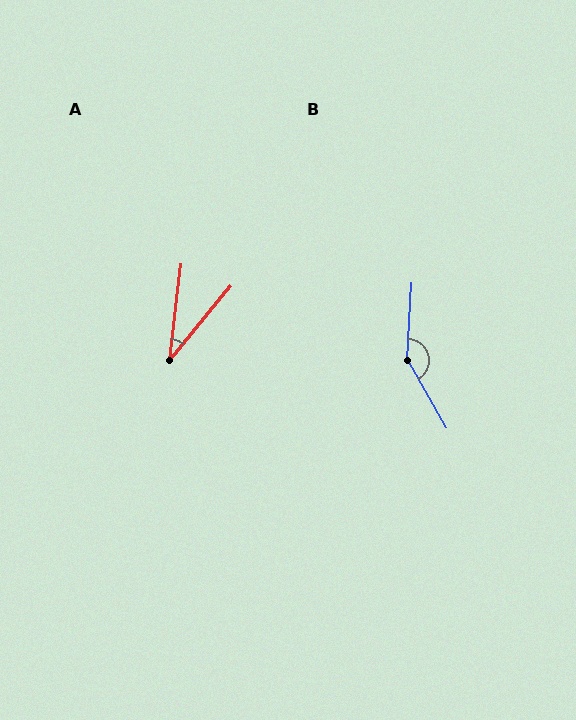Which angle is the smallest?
A, at approximately 32 degrees.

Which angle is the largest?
B, at approximately 147 degrees.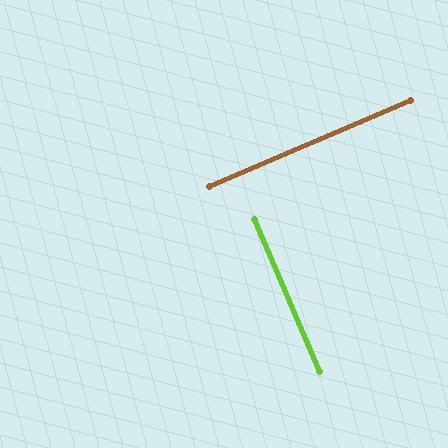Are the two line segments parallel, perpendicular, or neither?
Perpendicular — they meet at approximately 90°.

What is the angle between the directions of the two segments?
Approximately 90 degrees.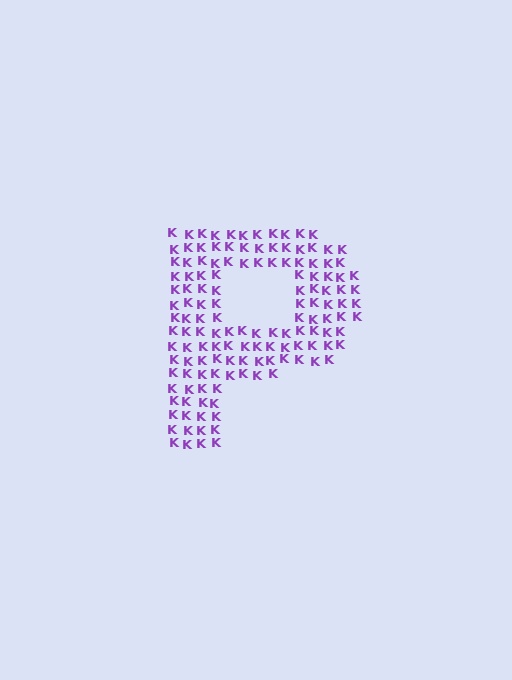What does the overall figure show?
The overall figure shows the letter P.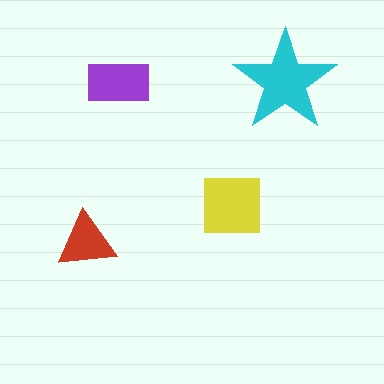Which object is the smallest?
The red triangle.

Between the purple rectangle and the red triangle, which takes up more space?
The purple rectangle.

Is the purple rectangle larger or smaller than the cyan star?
Smaller.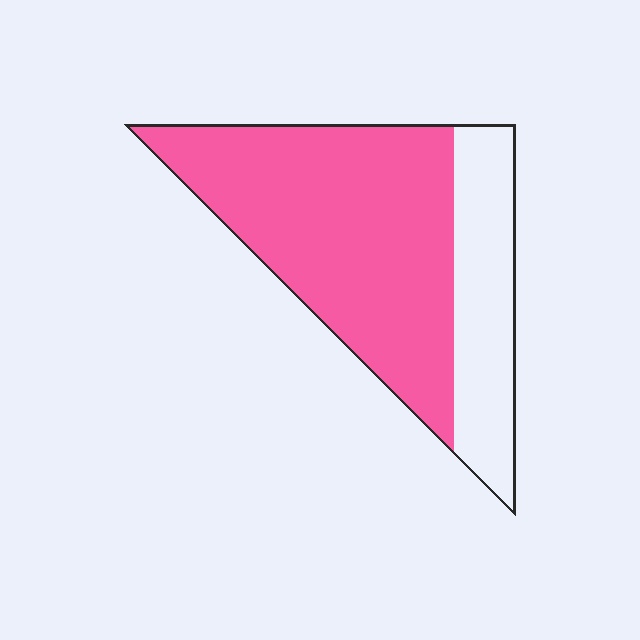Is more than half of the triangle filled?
Yes.